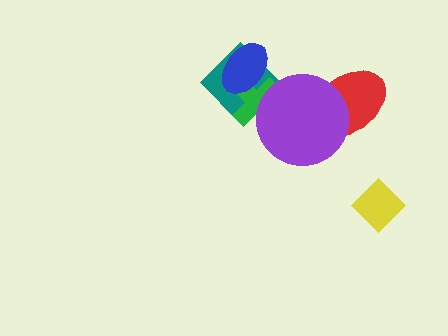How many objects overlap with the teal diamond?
3 objects overlap with the teal diamond.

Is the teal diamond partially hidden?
Yes, it is partially covered by another shape.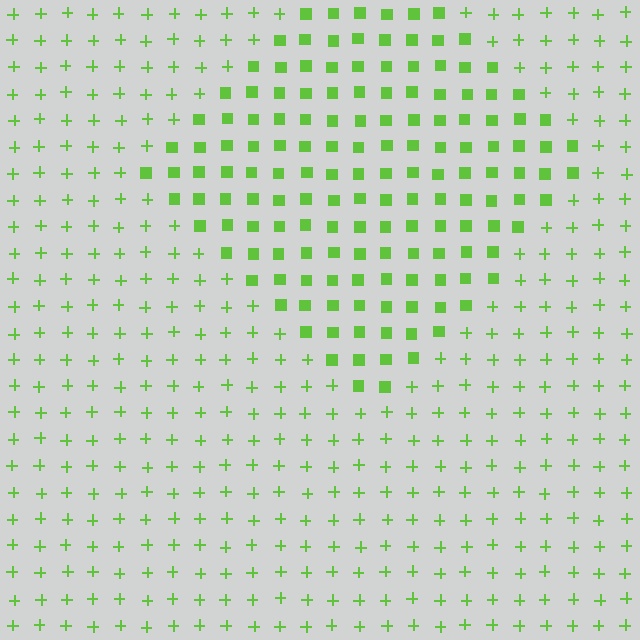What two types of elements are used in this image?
The image uses squares inside the diamond region and plus signs outside it.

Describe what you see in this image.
The image is filled with small lime elements arranged in a uniform grid. A diamond-shaped region contains squares, while the surrounding area contains plus signs. The boundary is defined purely by the change in element shape.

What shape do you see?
I see a diamond.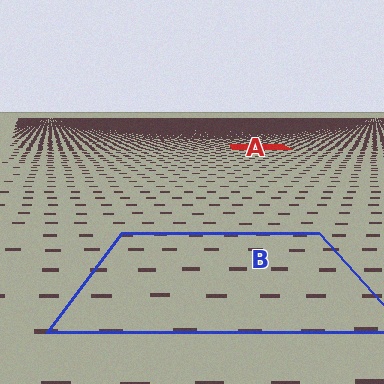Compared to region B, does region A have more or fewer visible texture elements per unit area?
Region A has more texture elements per unit area — they are packed more densely because it is farther away.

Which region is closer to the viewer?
Region B is closer. The texture elements there are larger and more spread out.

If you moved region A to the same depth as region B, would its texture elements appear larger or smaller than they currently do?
They would appear larger. At a closer depth, the same texture elements are projected at a bigger on-screen size.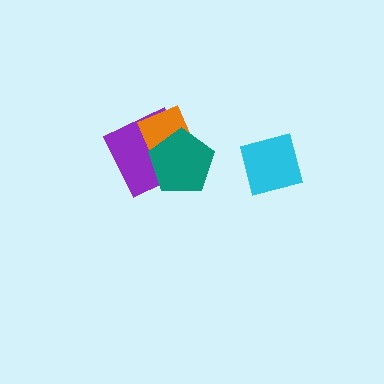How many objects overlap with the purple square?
2 objects overlap with the purple square.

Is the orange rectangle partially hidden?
Yes, it is partially covered by another shape.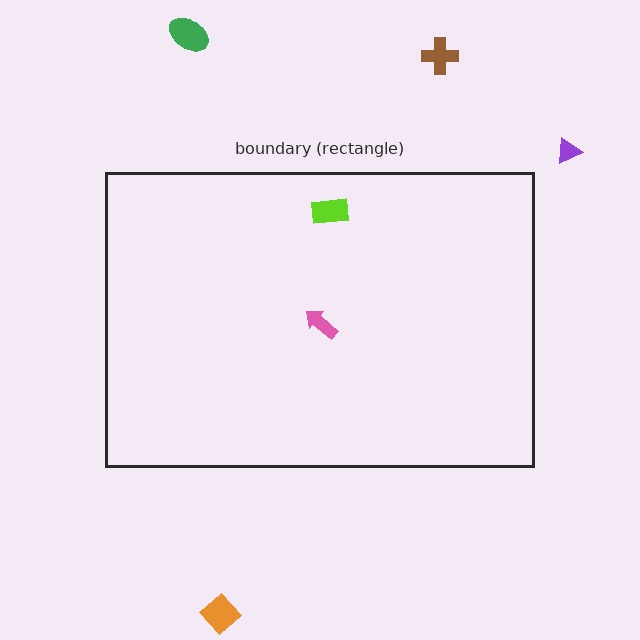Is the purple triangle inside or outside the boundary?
Outside.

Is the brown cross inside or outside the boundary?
Outside.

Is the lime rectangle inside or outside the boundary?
Inside.